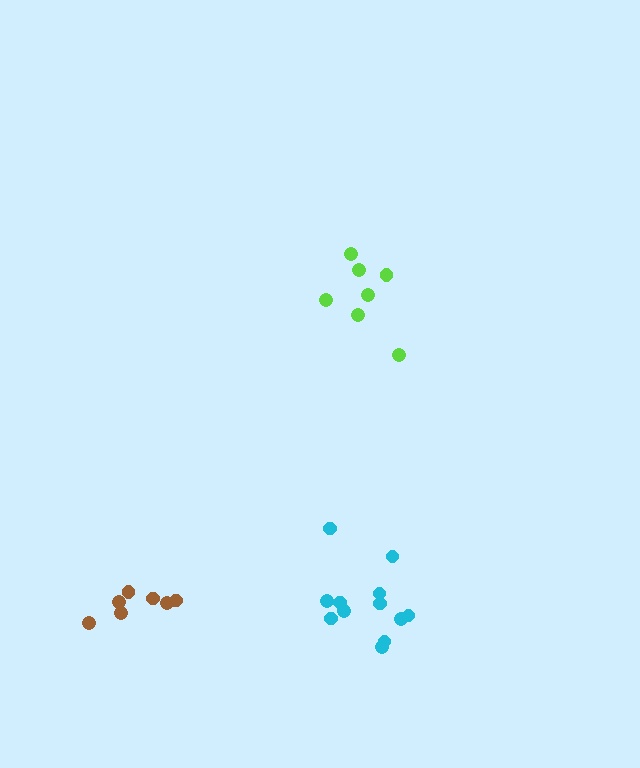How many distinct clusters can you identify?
There are 3 distinct clusters.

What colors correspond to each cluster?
The clusters are colored: brown, cyan, lime.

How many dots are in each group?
Group 1: 7 dots, Group 2: 12 dots, Group 3: 7 dots (26 total).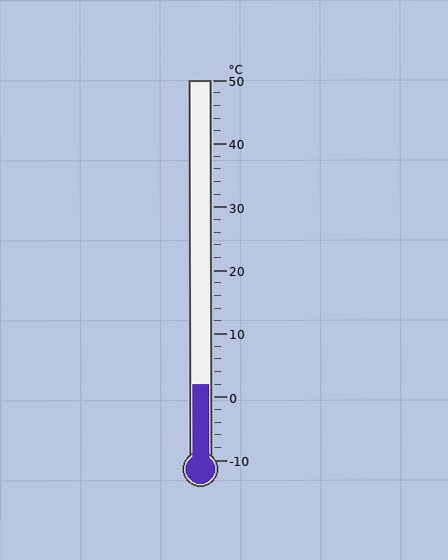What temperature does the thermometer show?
The thermometer shows approximately 2°C.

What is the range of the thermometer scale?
The thermometer scale ranges from -10°C to 50°C.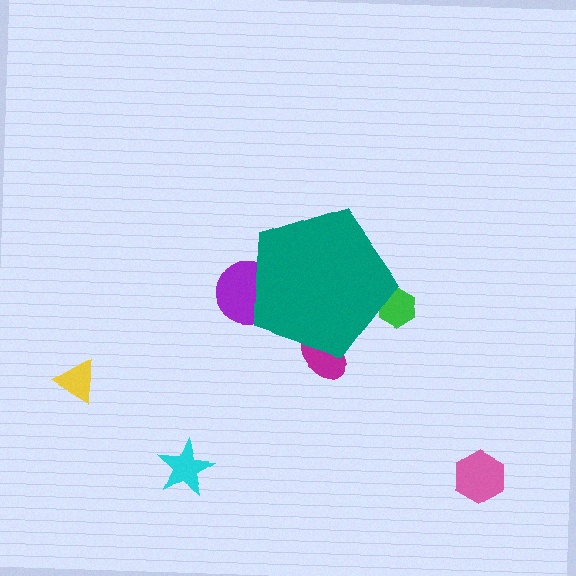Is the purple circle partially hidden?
Yes, the purple circle is partially hidden behind the teal pentagon.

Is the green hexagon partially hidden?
Yes, the green hexagon is partially hidden behind the teal pentagon.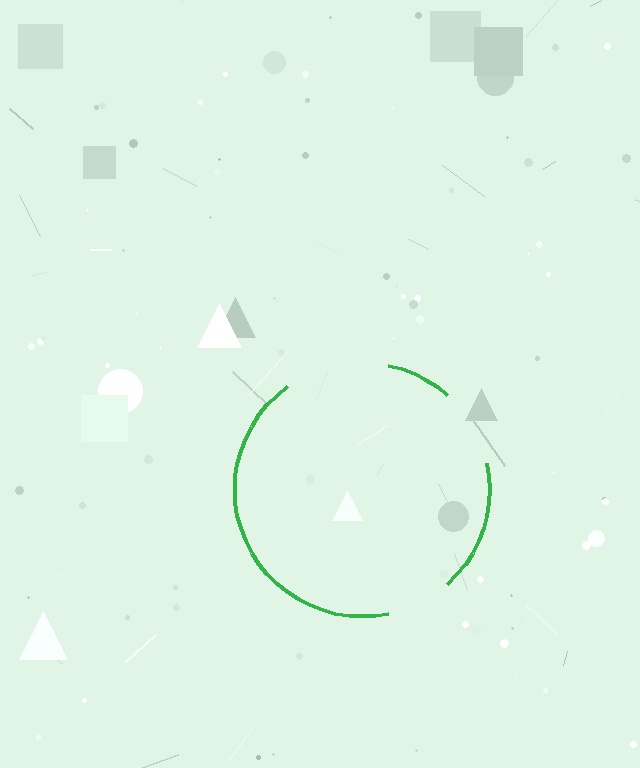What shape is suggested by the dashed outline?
The dashed outline suggests a circle.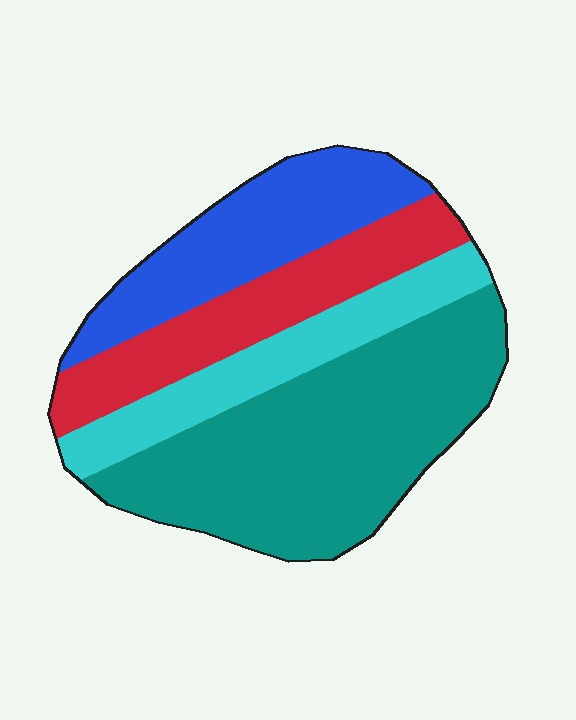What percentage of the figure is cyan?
Cyan takes up less than a quarter of the figure.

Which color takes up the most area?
Teal, at roughly 40%.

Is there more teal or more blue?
Teal.